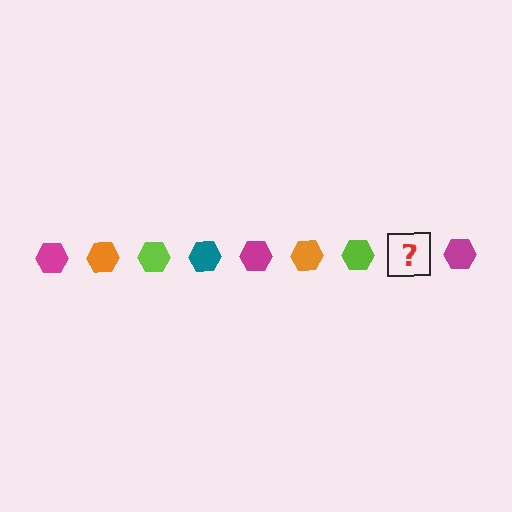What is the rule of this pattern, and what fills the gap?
The rule is that the pattern cycles through magenta, orange, lime, teal hexagons. The gap should be filled with a teal hexagon.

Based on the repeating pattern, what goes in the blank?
The blank should be a teal hexagon.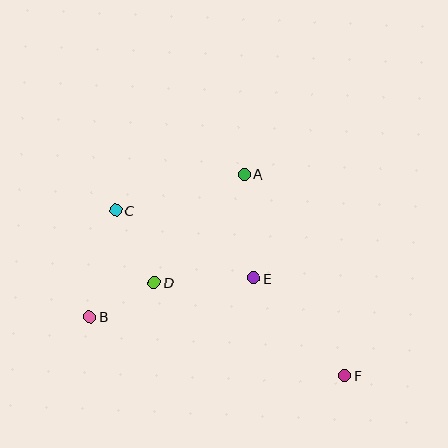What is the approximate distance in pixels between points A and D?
The distance between A and D is approximately 141 pixels.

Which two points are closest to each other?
Points B and D are closest to each other.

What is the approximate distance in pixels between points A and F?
The distance between A and F is approximately 225 pixels.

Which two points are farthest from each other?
Points C and F are farthest from each other.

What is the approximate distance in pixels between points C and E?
The distance between C and E is approximately 154 pixels.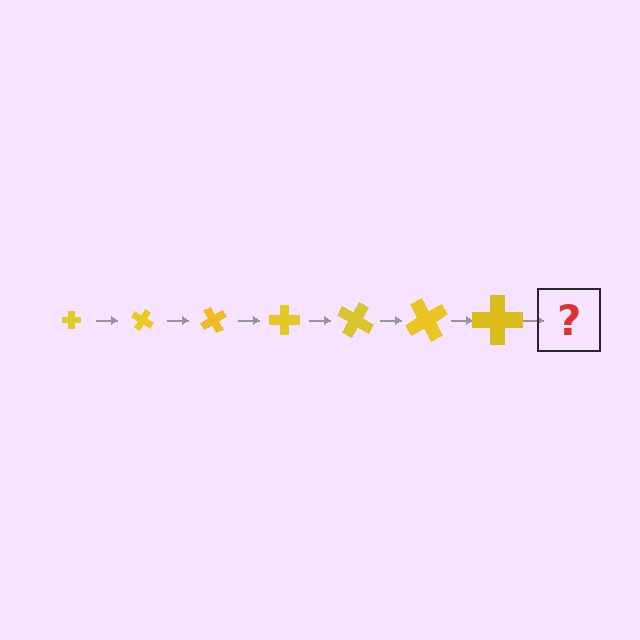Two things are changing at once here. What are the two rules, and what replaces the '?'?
The two rules are that the cross grows larger each step and it rotates 30 degrees each step. The '?' should be a cross, larger than the previous one and rotated 210 degrees from the start.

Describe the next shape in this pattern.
It should be a cross, larger than the previous one and rotated 210 degrees from the start.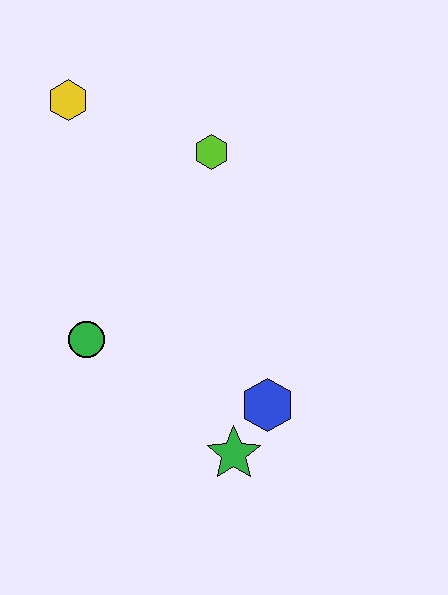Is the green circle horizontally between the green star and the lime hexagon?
No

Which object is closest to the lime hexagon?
The yellow hexagon is closest to the lime hexagon.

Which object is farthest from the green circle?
The yellow hexagon is farthest from the green circle.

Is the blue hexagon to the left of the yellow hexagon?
No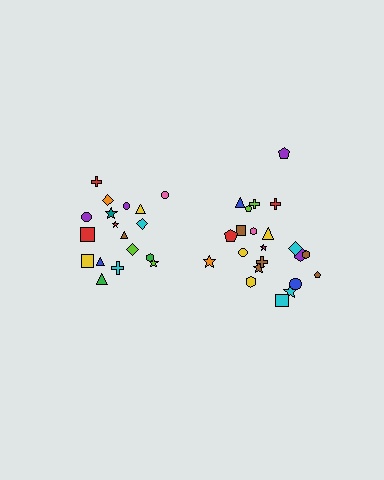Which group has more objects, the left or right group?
The right group.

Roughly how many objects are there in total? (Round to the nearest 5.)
Roughly 40 objects in total.